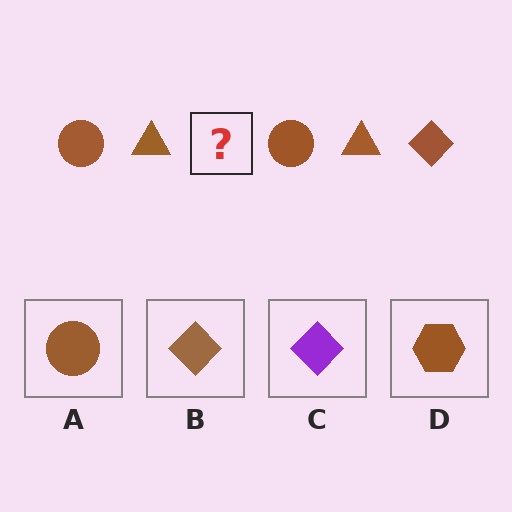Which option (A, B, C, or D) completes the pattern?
B.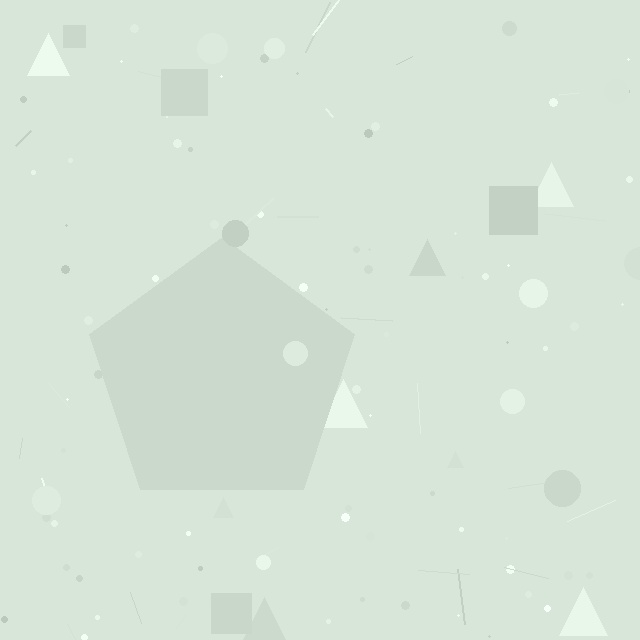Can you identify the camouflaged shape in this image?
The camouflaged shape is a pentagon.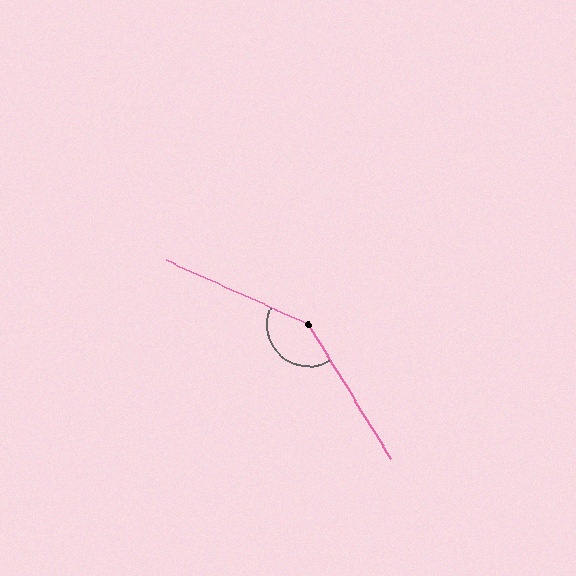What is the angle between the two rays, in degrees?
Approximately 146 degrees.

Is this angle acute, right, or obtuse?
It is obtuse.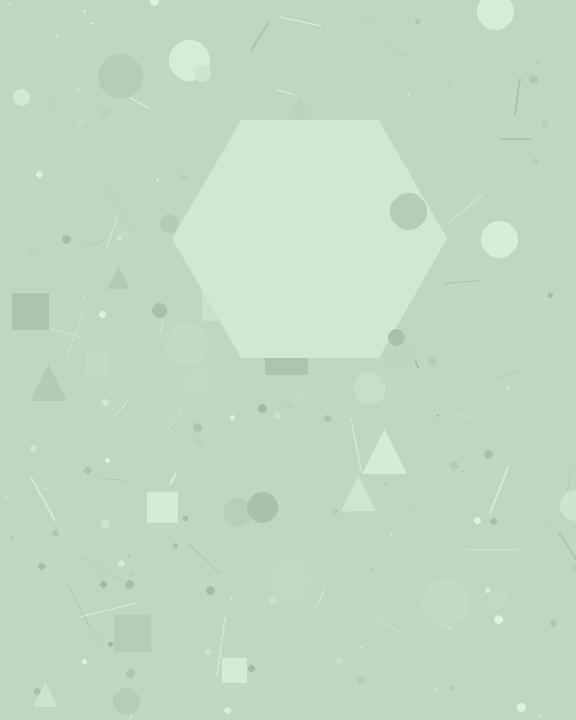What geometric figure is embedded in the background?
A hexagon is embedded in the background.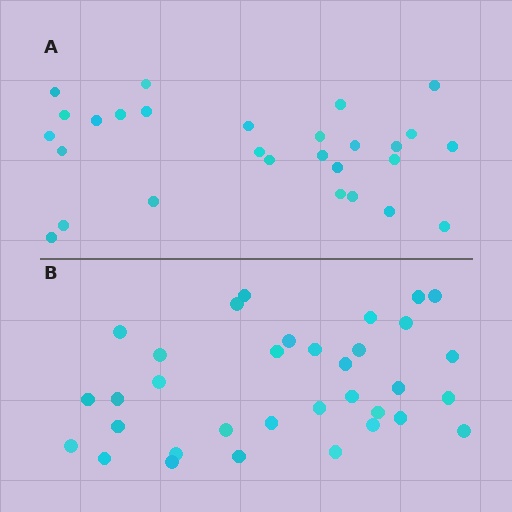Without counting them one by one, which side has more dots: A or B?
Region B (the bottom region) has more dots.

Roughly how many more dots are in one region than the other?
Region B has about 6 more dots than region A.